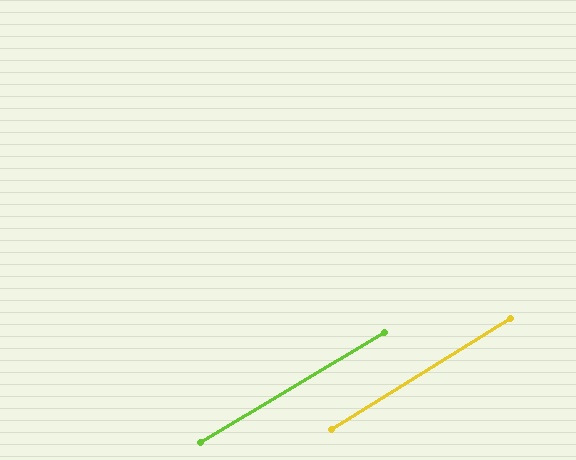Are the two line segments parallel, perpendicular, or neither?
Parallel — their directions differ by only 0.9°.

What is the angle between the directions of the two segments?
Approximately 1 degree.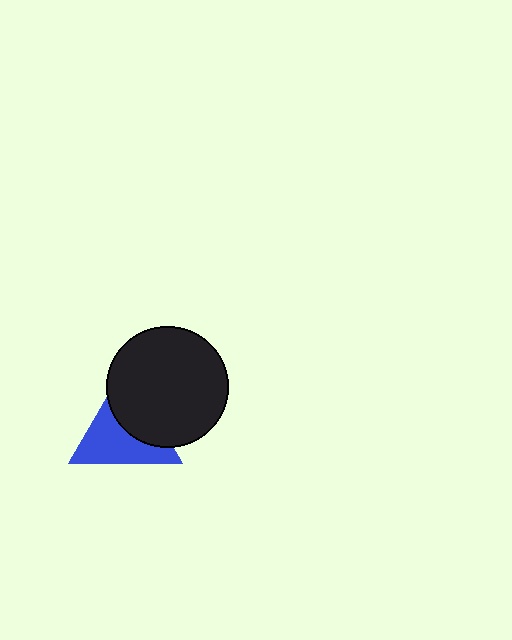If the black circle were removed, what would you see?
You would see the complete blue triangle.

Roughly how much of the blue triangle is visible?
About half of it is visible (roughly 56%).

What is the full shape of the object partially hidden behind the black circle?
The partially hidden object is a blue triangle.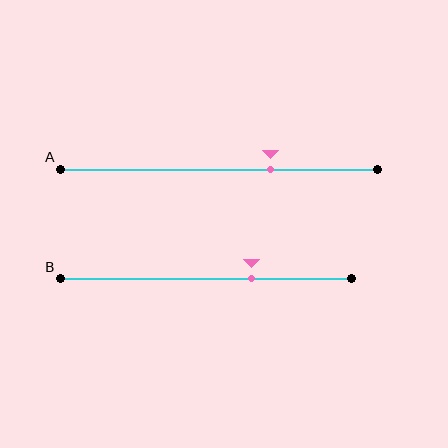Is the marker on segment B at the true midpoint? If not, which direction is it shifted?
No, the marker on segment B is shifted to the right by about 16% of the segment length.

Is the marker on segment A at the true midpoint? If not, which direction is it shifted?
No, the marker on segment A is shifted to the right by about 16% of the segment length.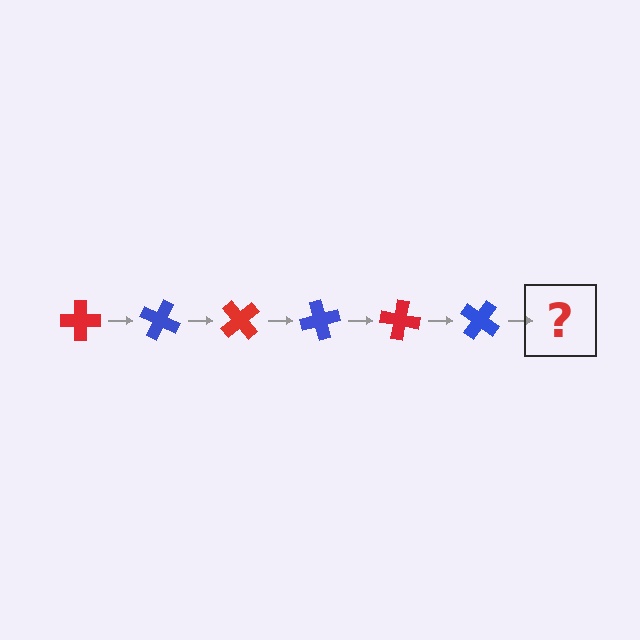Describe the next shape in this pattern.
It should be a red cross, rotated 150 degrees from the start.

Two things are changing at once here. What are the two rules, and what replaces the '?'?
The two rules are that it rotates 25 degrees each step and the color cycles through red and blue. The '?' should be a red cross, rotated 150 degrees from the start.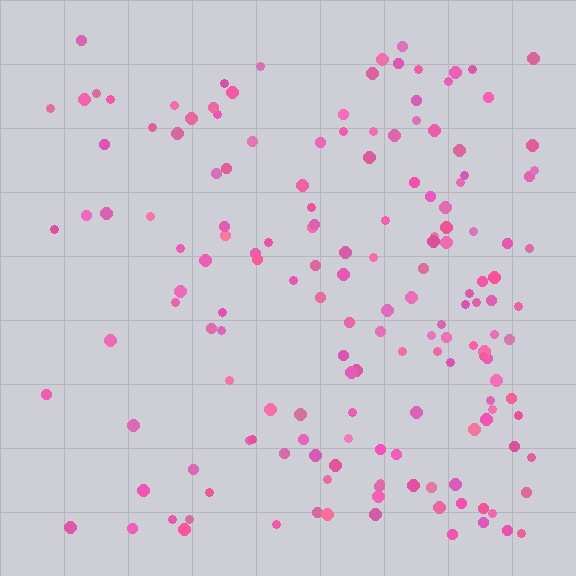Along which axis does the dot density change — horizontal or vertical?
Horizontal.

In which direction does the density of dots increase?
From left to right, with the right side densest.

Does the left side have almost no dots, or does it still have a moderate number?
Still a moderate number, just noticeably fewer than the right.